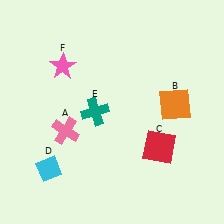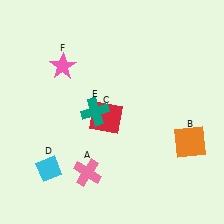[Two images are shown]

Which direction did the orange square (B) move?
The orange square (B) moved down.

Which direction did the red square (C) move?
The red square (C) moved left.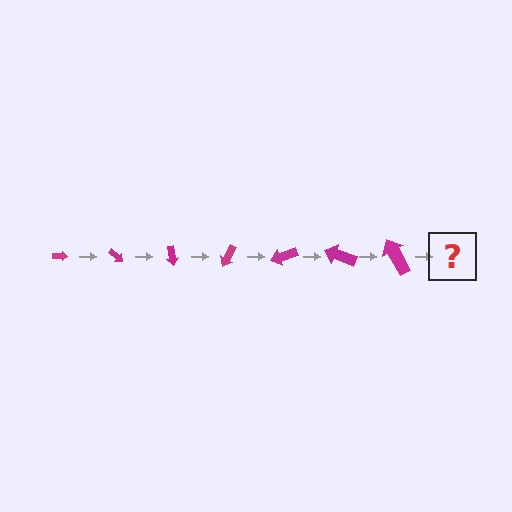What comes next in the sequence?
The next element should be an arrow, larger than the previous one and rotated 280 degrees from the start.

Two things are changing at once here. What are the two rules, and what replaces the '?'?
The two rules are that the arrow grows larger each step and it rotates 40 degrees each step. The '?' should be an arrow, larger than the previous one and rotated 280 degrees from the start.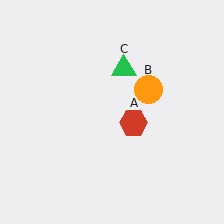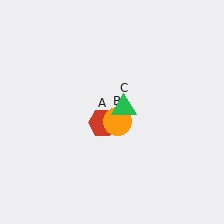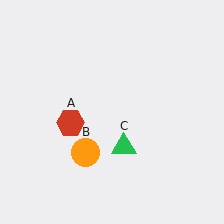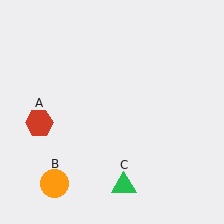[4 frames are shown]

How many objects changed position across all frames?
3 objects changed position: red hexagon (object A), orange circle (object B), green triangle (object C).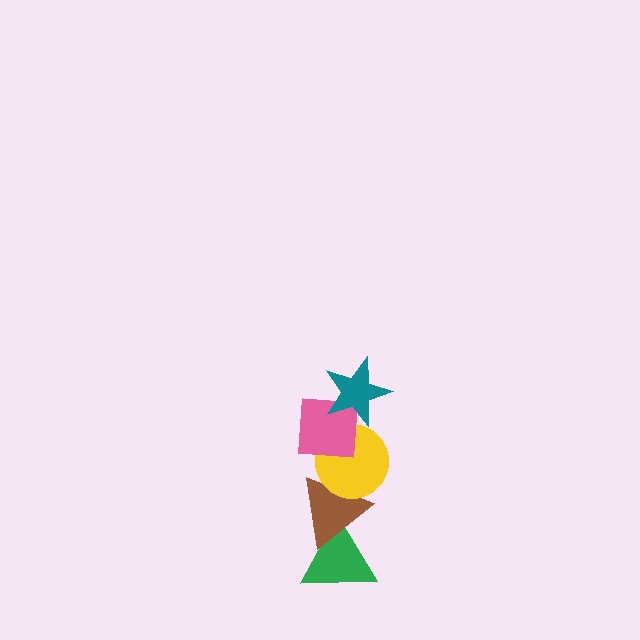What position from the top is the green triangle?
The green triangle is 5th from the top.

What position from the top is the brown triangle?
The brown triangle is 4th from the top.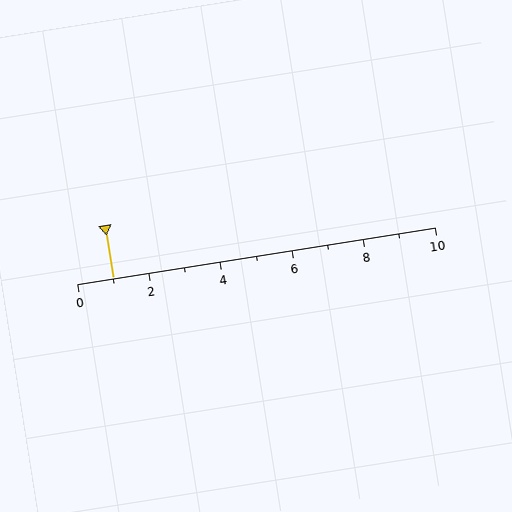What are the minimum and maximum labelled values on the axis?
The axis runs from 0 to 10.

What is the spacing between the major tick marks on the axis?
The major ticks are spaced 2 apart.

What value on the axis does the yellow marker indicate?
The marker indicates approximately 1.